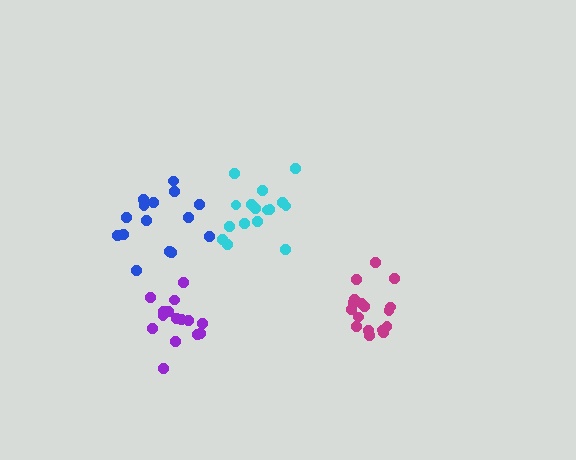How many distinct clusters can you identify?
There are 4 distinct clusters.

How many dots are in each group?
Group 1: 16 dots, Group 2: 16 dots, Group 3: 16 dots, Group 4: 17 dots (65 total).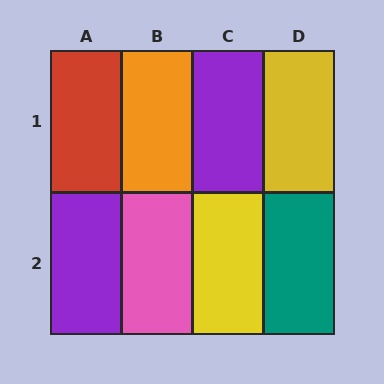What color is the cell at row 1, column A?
Red.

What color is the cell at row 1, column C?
Purple.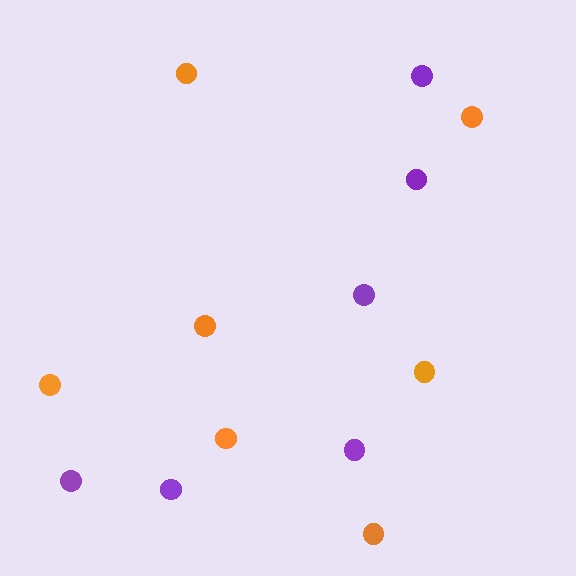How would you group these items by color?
There are 2 groups: one group of purple circles (6) and one group of orange circles (7).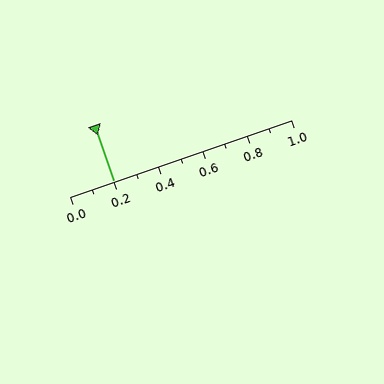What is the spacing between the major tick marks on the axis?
The major ticks are spaced 0.2 apart.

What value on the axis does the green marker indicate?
The marker indicates approximately 0.2.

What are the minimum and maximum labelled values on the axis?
The axis runs from 0.0 to 1.0.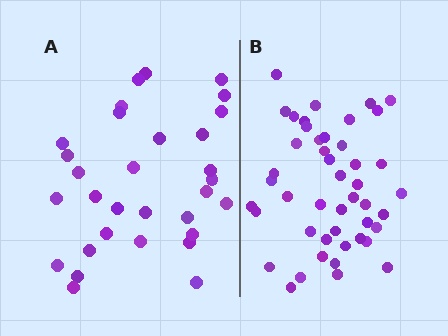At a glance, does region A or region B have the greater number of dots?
Region B (the right region) has more dots.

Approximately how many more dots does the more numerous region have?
Region B has approximately 15 more dots than region A.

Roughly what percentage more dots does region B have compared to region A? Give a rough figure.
About 50% more.